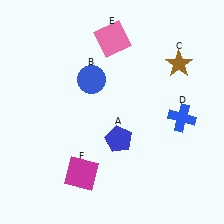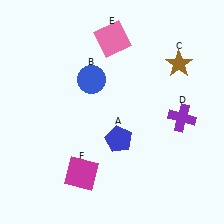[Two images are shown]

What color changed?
The cross (D) changed from blue in Image 1 to purple in Image 2.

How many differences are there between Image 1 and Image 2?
There is 1 difference between the two images.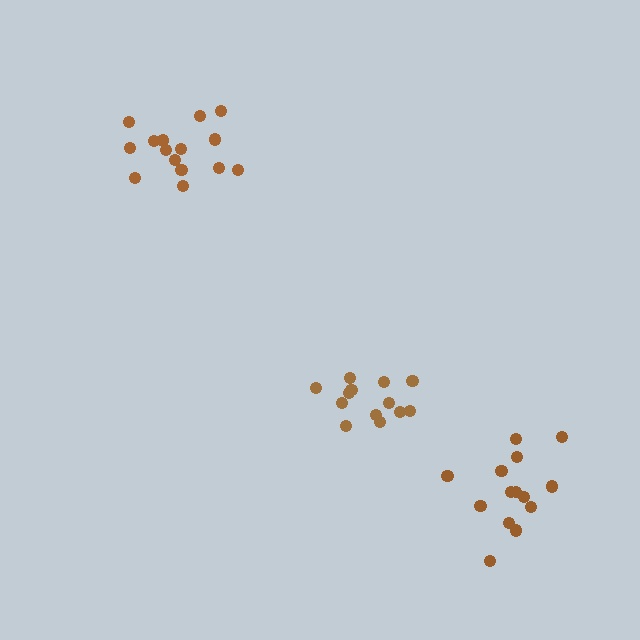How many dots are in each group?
Group 1: 15 dots, Group 2: 14 dots, Group 3: 13 dots (42 total).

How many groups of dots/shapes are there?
There are 3 groups.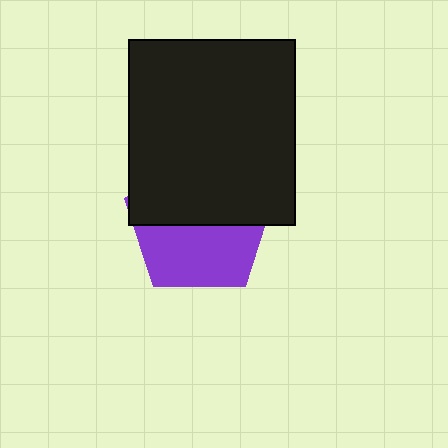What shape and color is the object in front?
The object in front is a black rectangle.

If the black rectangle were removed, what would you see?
You would see the complete purple pentagon.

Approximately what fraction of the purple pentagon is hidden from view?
Roughly 53% of the purple pentagon is hidden behind the black rectangle.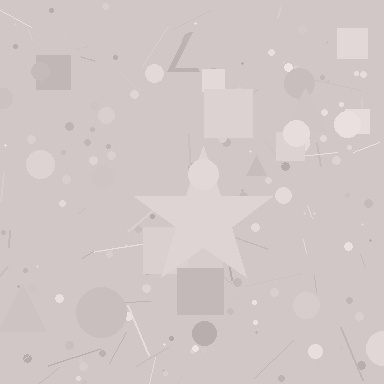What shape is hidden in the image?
A star is hidden in the image.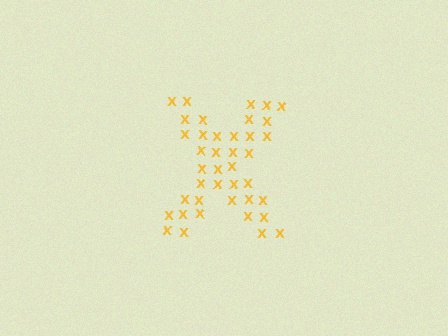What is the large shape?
The large shape is the letter X.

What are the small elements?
The small elements are letter X's.